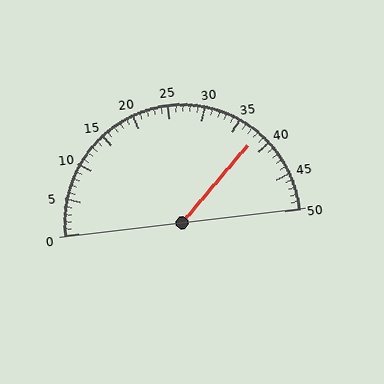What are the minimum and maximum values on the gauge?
The gauge ranges from 0 to 50.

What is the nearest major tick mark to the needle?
The nearest major tick mark is 40.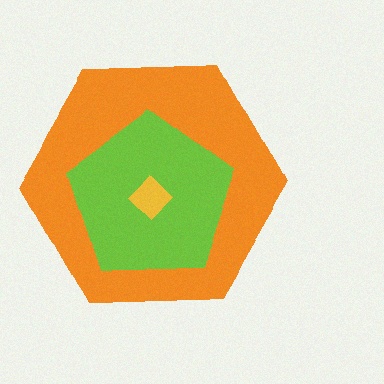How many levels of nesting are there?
3.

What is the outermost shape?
The orange hexagon.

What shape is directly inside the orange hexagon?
The lime pentagon.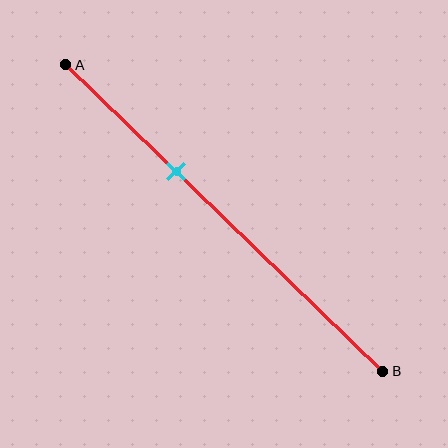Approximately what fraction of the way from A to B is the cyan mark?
The cyan mark is approximately 35% of the way from A to B.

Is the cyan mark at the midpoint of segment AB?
No, the mark is at about 35% from A, not at the 50% midpoint.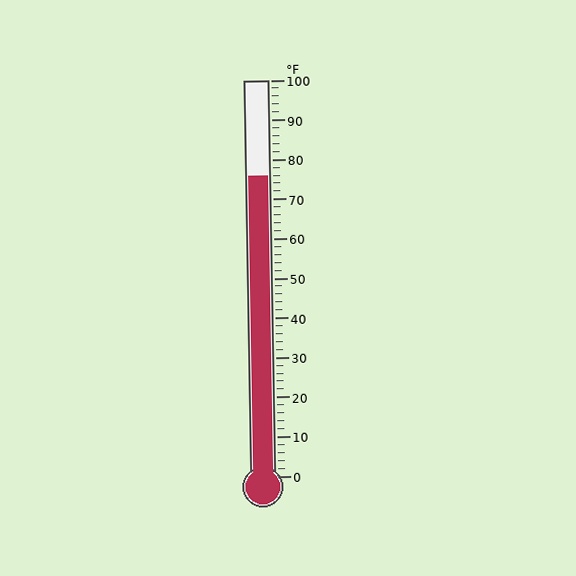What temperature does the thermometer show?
The thermometer shows approximately 76°F.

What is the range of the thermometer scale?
The thermometer scale ranges from 0°F to 100°F.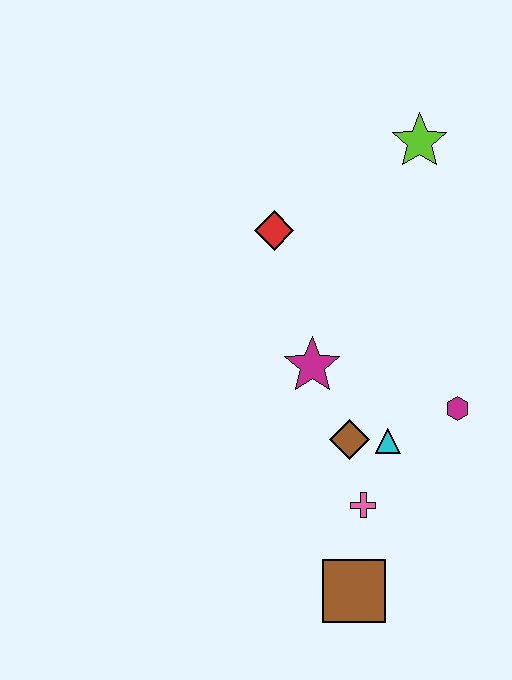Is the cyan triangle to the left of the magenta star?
No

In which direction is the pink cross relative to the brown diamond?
The pink cross is below the brown diamond.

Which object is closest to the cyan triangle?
The brown diamond is closest to the cyan triangle.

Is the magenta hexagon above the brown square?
Yes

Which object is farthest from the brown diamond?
The lime star is farthest from the brown diamond.